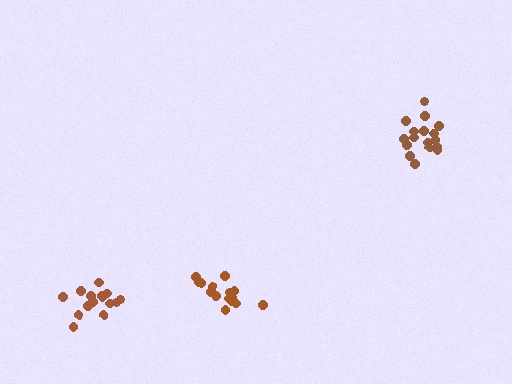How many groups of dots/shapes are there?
There are 3 groups.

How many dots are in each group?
Group 1: 17 dots, Group 2: 15 dots, Group 3: 15 dots (47 total).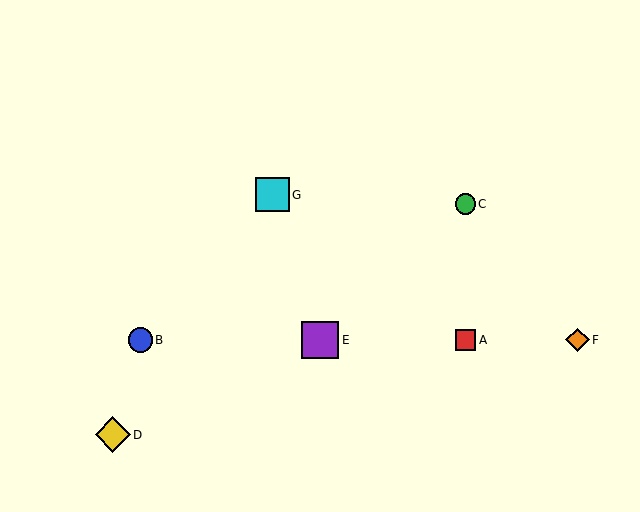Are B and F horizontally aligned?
Yes, both are at y≈340.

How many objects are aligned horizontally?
4 objects (A, B, E, F) are aligned horizontally.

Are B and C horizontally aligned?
No, B is at y≈340 and C is at y≈204.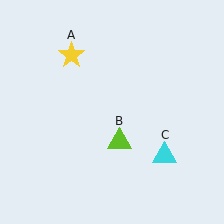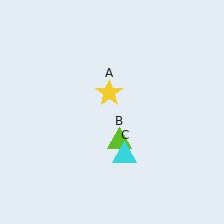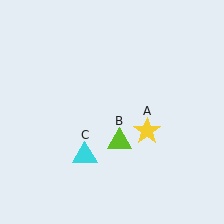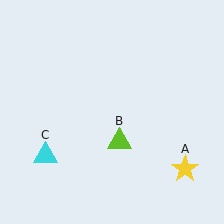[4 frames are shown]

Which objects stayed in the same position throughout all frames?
Lime triangle (object B) remained stationary.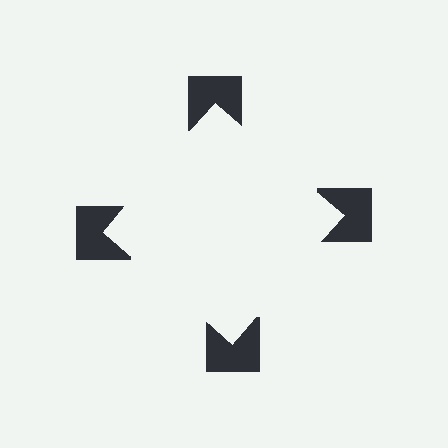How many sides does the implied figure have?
4 sides.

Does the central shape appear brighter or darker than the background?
It typically appears slightly brighter than the background, even though no actual brightness change is drawn.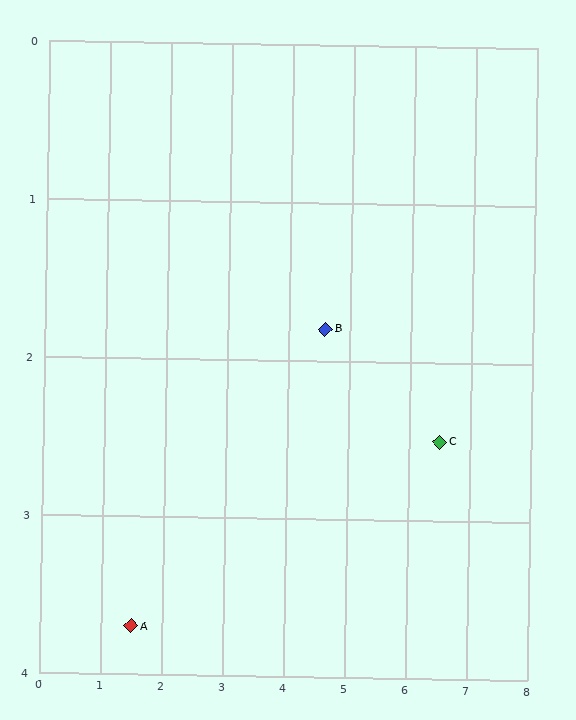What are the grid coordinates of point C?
Point C is at approximately (6.5, 2.5).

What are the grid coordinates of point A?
Point A is at approximately (1.5, 3.7).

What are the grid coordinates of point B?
Point B is at approximately (4.6, 1.8).